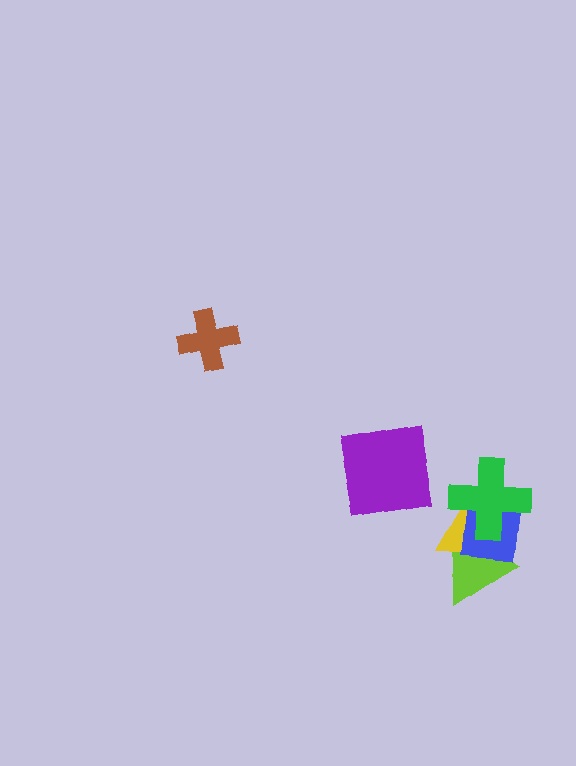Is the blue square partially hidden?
Yes, it is partially covered by another shape.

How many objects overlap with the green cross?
3 objects overlap with the green cross.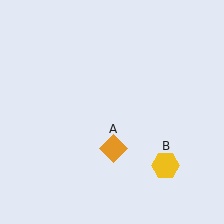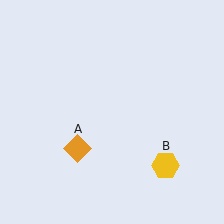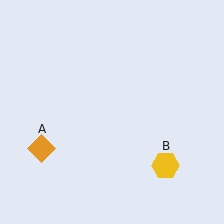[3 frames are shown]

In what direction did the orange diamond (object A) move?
The orange diamond (object A) moved left.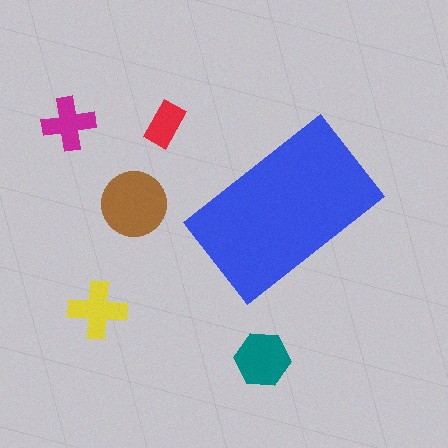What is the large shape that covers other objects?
A blue rectangle.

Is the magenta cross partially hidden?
No, the magenta cross is fully visible.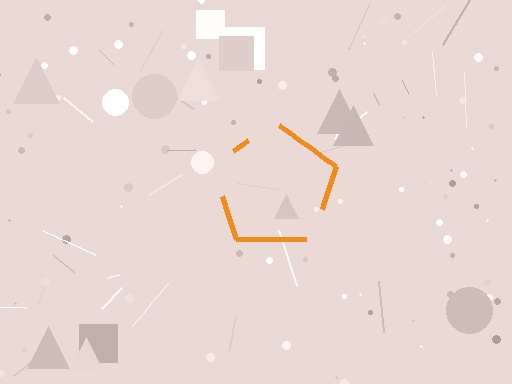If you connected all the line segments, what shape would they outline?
They would outline a pentagon.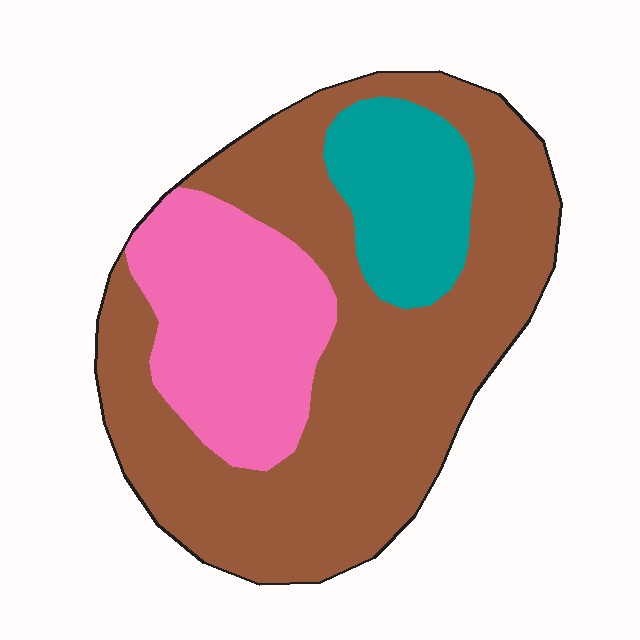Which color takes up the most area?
Brown, at roughly 60%.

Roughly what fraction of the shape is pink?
Pink takes up about one quarter (1/4) of the shape.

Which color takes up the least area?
Teal, at roughly 15%.